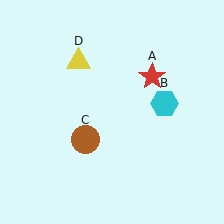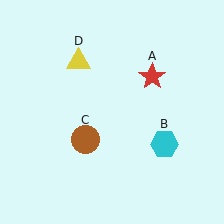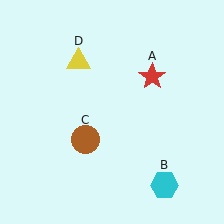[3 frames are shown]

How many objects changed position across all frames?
1 object changed position: cyan hexagon (object B).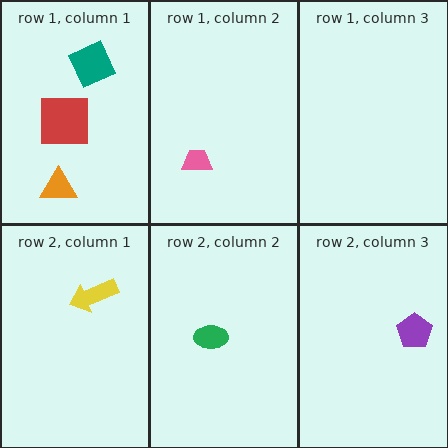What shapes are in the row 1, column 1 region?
The orange triangle, the red square, the teal diamond.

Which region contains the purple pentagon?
The row 2, column 3 region.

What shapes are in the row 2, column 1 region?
The yellow arrow.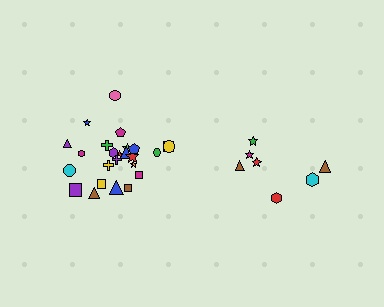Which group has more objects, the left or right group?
The left group.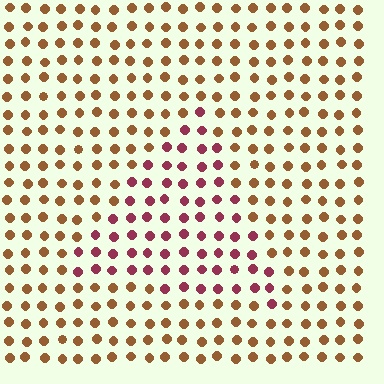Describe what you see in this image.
The image is filled with small brown elements in a uniform arrangement. A triangle-shaped region is visible where the elements are tinted to a slightly different hue, forming a subtle color boundary.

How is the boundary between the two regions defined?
The boundary is defined purely by a slight shift in hue (about 46 degrees). Spacing, size, and orientation are identical on both sides.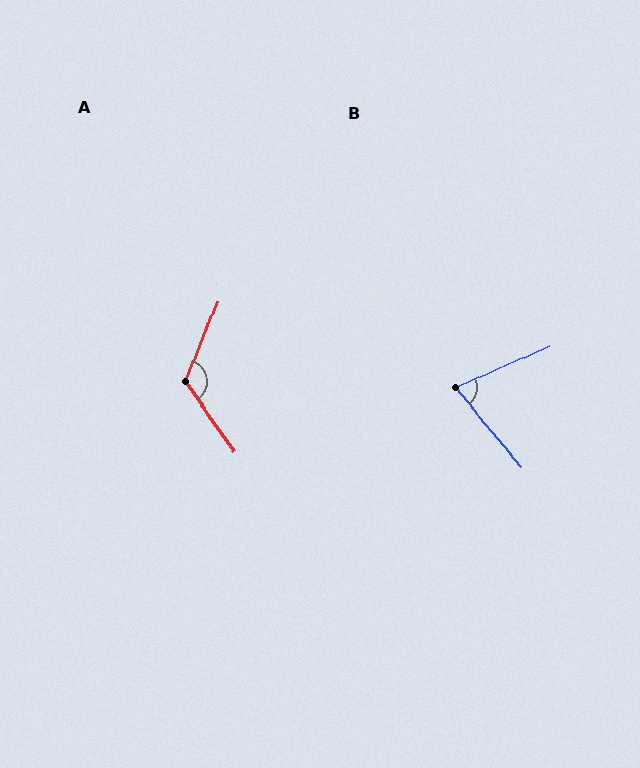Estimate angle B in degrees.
Approximately 74 degrees.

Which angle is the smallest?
B, at approximately 74 degrees.